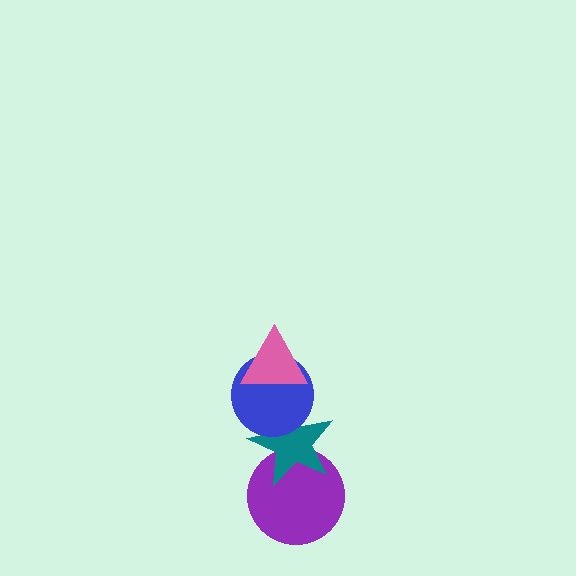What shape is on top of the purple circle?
The teal star is on top of the purple circle.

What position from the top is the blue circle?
The blue circle is 2nd from the top.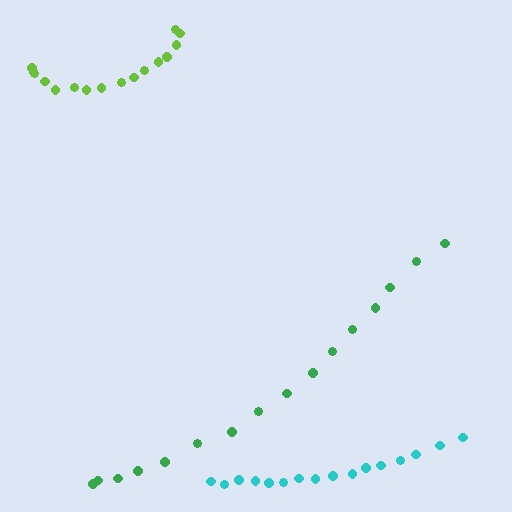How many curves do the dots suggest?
There are 3 distinct paths.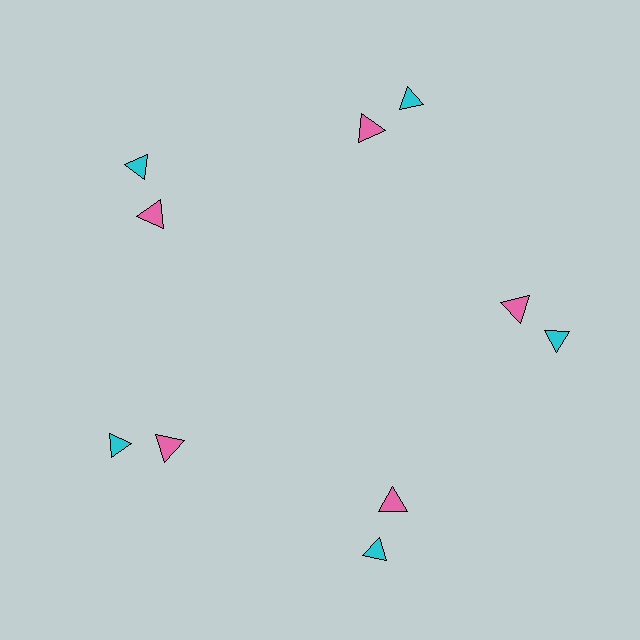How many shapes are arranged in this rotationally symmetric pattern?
There are 10 shapes, arranged in 5 groups of 2.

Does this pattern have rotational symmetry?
Yes, this pattern has 5-fold rotational symmetry. It looks the same after rotating 72 degrees around the center.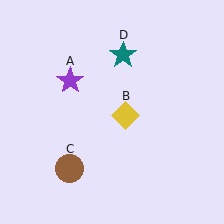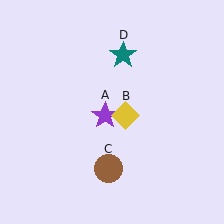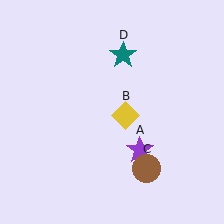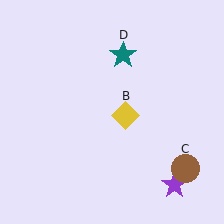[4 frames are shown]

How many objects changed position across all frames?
2 objects changed position: purple star (object A), brown circle (object C).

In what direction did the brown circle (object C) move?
The brown circle (object C) moved right.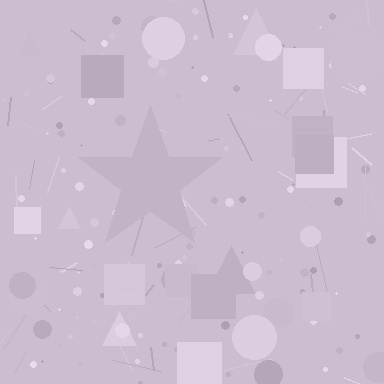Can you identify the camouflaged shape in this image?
The camouflaged shape is a star.